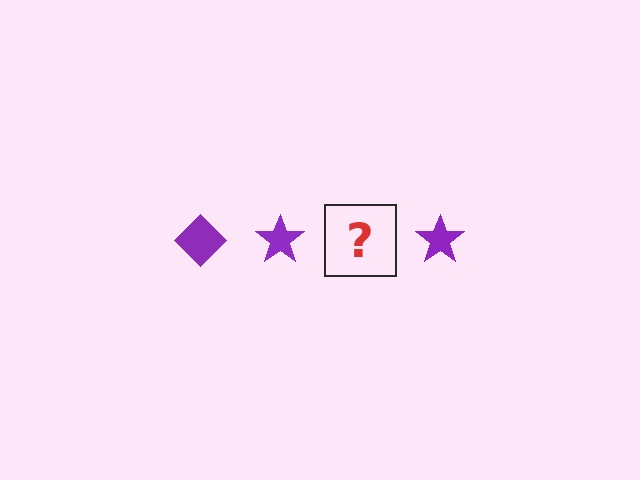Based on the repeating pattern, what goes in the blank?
The blank should be a purple diamond.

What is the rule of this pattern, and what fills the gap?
The rule is that the pattern cycles through diamond, star shapes in purple. The gap should be filled with a purple diamond.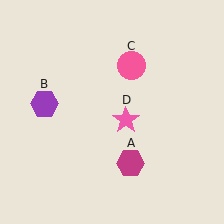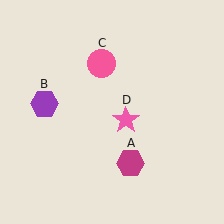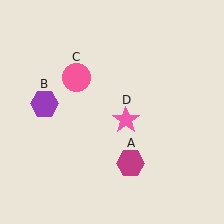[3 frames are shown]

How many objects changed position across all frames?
1 object changed position: pink circle (object C).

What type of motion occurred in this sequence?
The pink circle (object C) rotated counterclockwise around the center of the scene.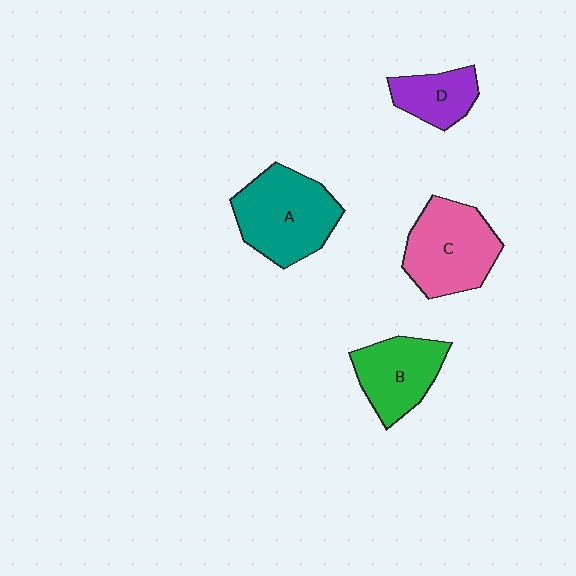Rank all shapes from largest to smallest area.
From largest to smallest: A (teal), C (pink), B (green), D (purple).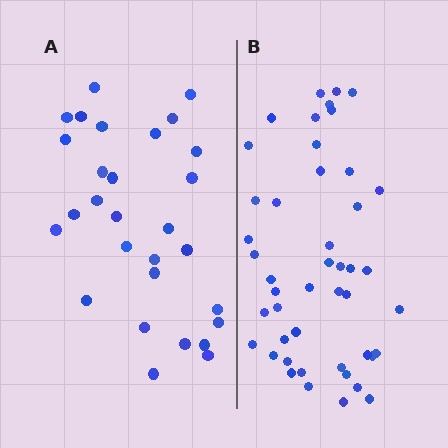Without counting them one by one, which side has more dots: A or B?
Region B (the right region) has more dots.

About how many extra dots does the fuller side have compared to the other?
Region B has approximately 15 more dots than region A.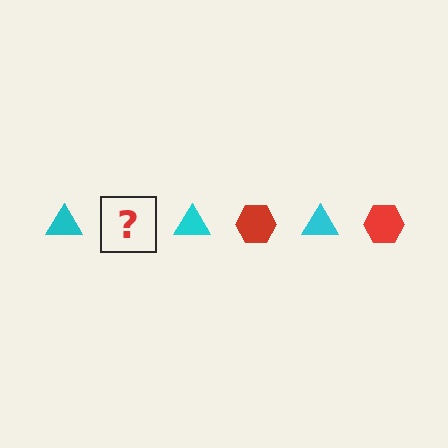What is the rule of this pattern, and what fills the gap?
The rule is that the pattern alternates between cyan triangle and red hexagon. The gap should be filled with a red hexagon.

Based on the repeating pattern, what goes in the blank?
The blank should be a red hexagon.